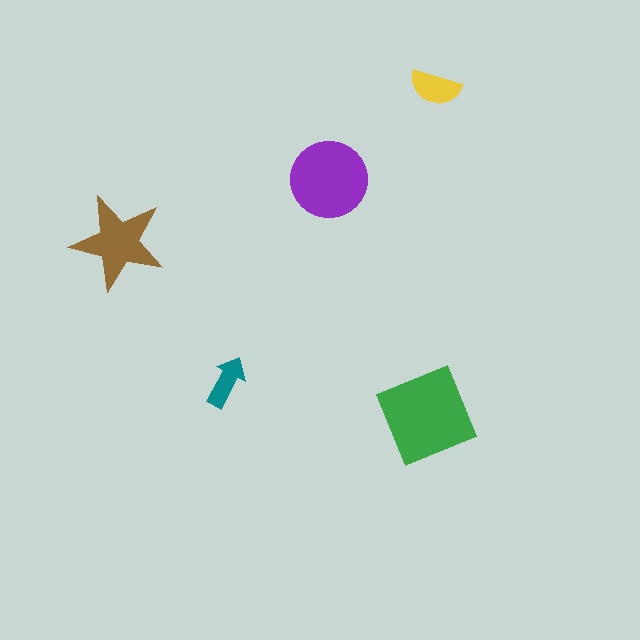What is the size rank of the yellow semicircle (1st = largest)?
4th.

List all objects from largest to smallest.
The green square, the purple circle, the brown star, the yellow semicircle, the teal arrow.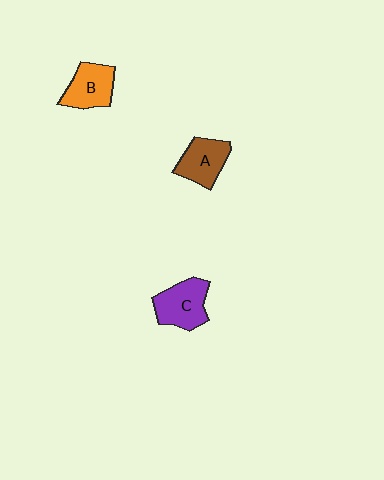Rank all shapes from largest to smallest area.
From largest to smallest: C (purple), B (orange), A (brown).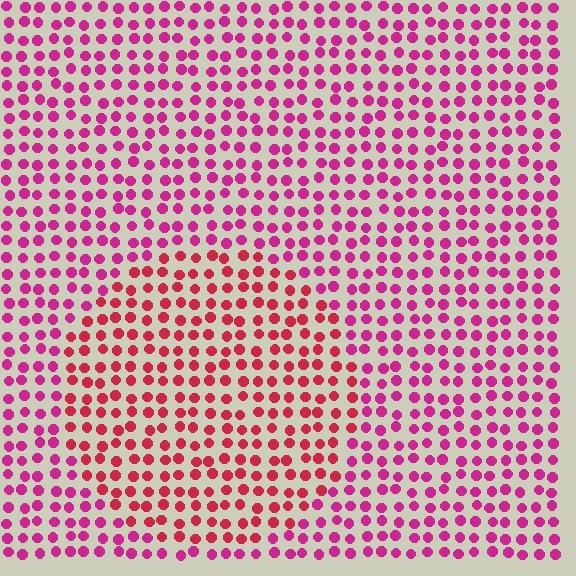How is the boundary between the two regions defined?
The boundary is defined purely by a slight shift in hue (about 27 degrees). Spacing, size, and orientation are identical on both sides.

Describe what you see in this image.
The image is filled with small magenta elements in a uniform arrangement. A circle-shaped region is visible where the elements are tinted to a slightly different hue, forming a subtle color boundary.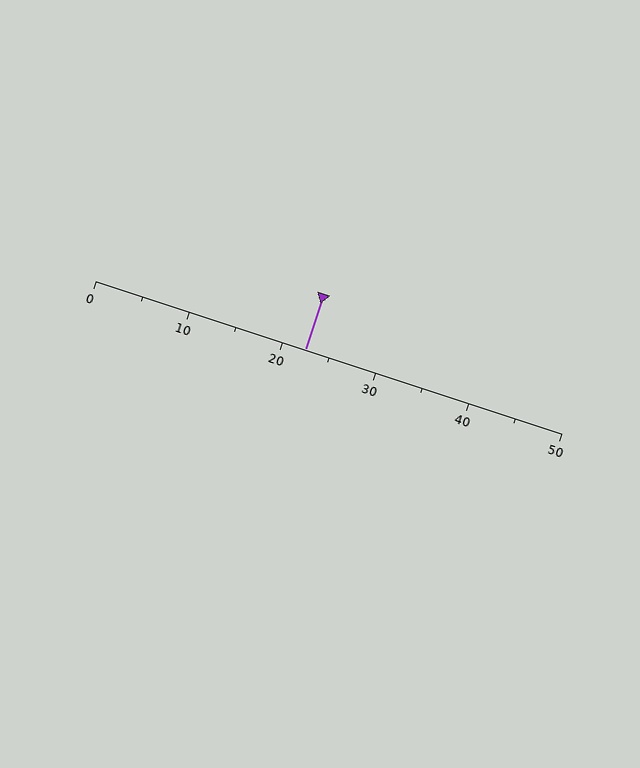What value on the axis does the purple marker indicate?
The marker indicates approximately 22.5.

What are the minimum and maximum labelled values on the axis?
The axis runs from 0 to 50.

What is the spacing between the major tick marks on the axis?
The major ticks are spaced 10 apart.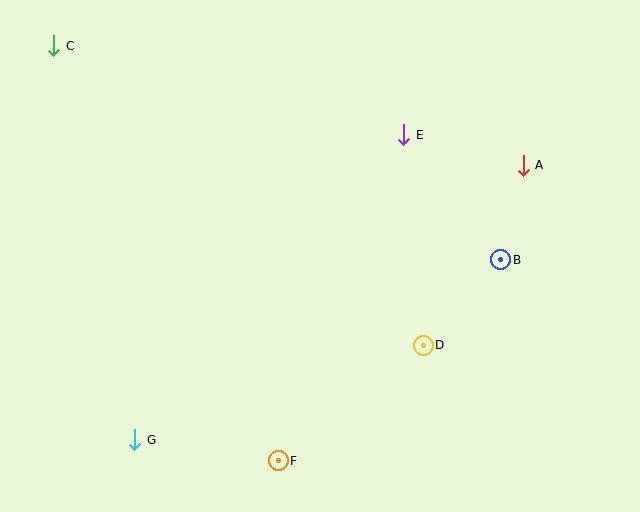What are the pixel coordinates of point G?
Point G is at (135, 440).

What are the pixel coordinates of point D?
Point D is at (423, 346).